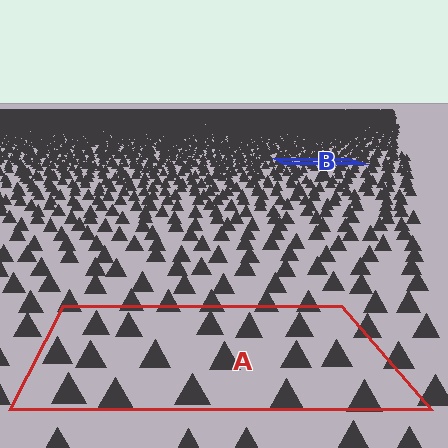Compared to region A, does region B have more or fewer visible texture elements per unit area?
Region B has more texture elements per unit area — they are packed more densely because it is farther away.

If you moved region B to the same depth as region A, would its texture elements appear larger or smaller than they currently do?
They would appear larger. At a closer depth, the same texture elements are projected at a bigger on-screen size.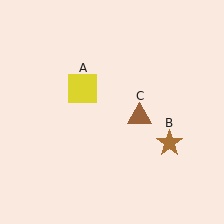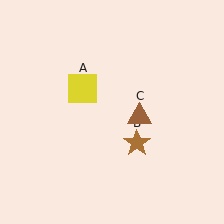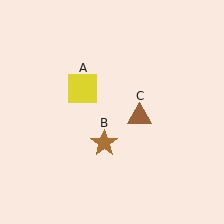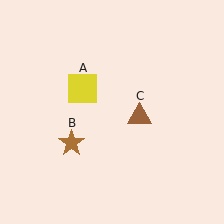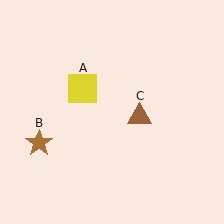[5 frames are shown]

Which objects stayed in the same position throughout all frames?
Yellow square (object A) and brown triangle (object C) remained stationary.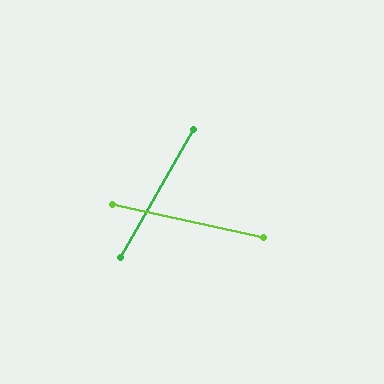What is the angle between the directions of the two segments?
Approximately 73 degrees.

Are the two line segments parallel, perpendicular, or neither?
Neither parallel nor perpendicular — they differ by about 73°.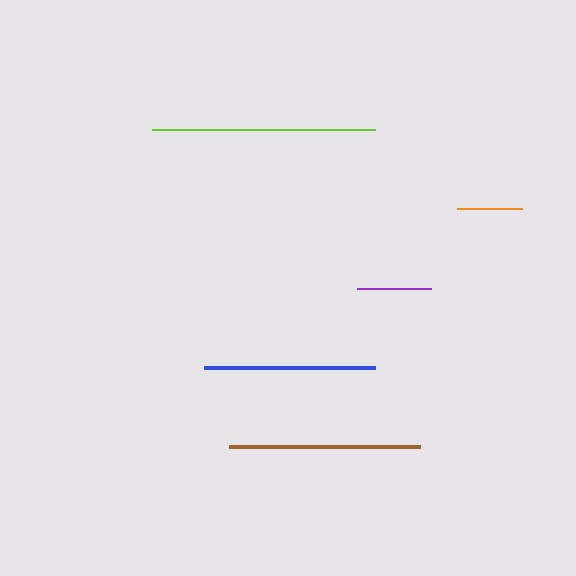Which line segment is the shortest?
The orange line is the shortest at approximately 64 pixels.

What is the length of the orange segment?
The orange segment is approximately 64 pixels long.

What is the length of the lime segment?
The lime segment is approximately 223 pixels long.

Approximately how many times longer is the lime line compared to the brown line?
The lime line is approximately 1.2 times the length of the brown line.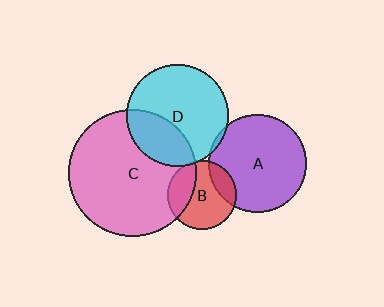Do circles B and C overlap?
Yes.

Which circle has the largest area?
Circle C (pink).